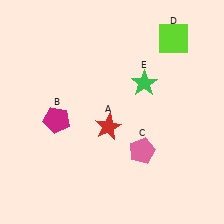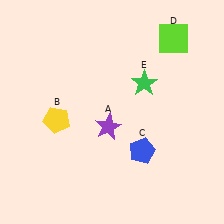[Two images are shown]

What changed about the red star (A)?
In Image 1, A is red. In Image 2, it changed to purple.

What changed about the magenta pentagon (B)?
In Image 1, B is magenta. In Image 2, it changed to yellow.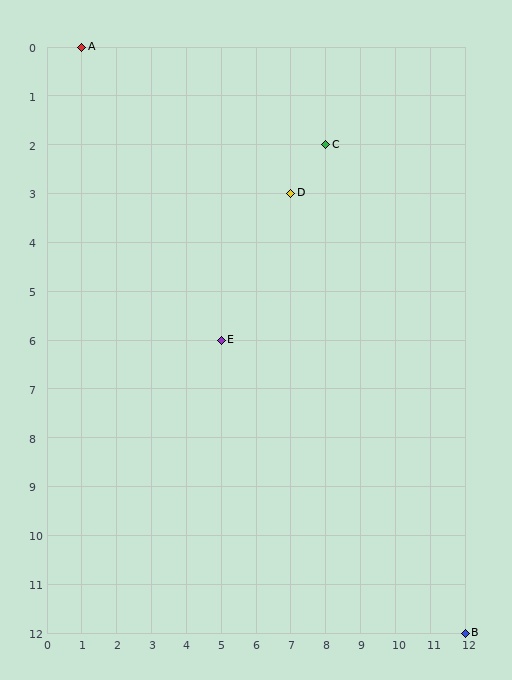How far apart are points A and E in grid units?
Points A and E are 4 columns and 6 rows apart (about 7.2 grid units diagonally).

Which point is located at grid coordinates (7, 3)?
Point D is at (7, 3).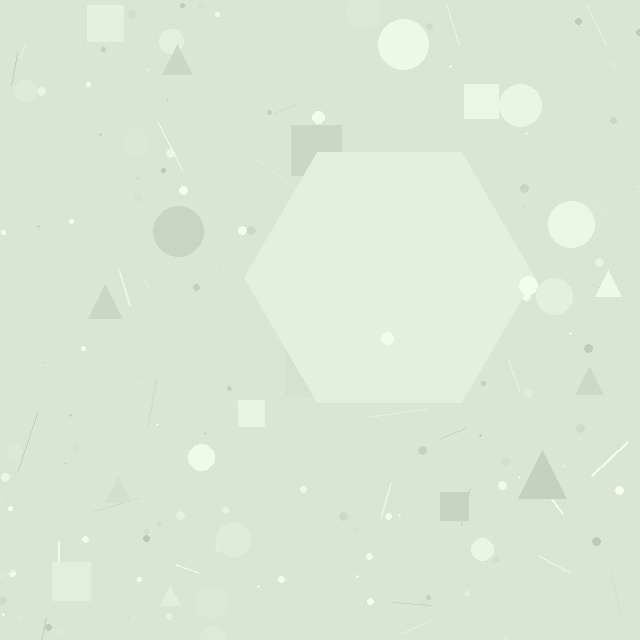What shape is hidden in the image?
A hexagon is hidden in the image.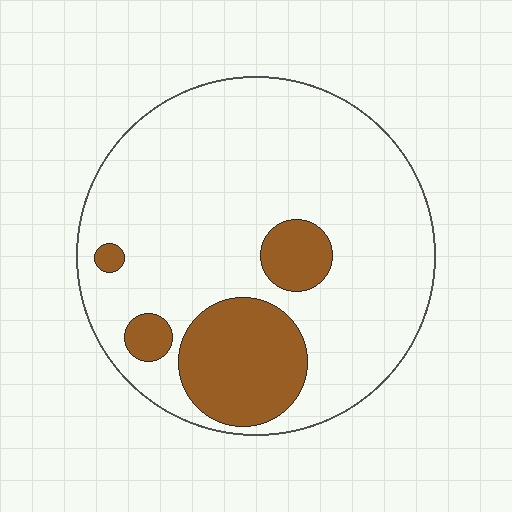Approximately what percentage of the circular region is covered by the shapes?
Approximately 20%.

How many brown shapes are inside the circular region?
4.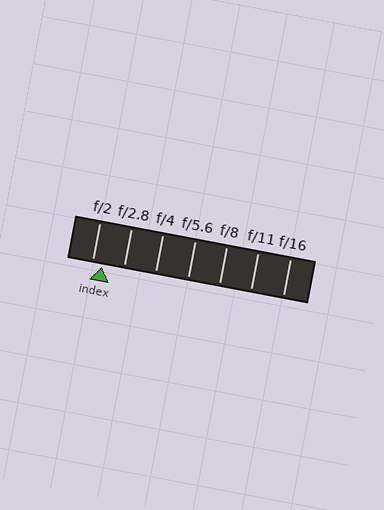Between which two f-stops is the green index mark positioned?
The index mark is between f/2 and f/2.8.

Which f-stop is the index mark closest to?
The index mark is closest to f/2.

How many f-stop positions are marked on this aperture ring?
There are 7 f-stop positions marked.